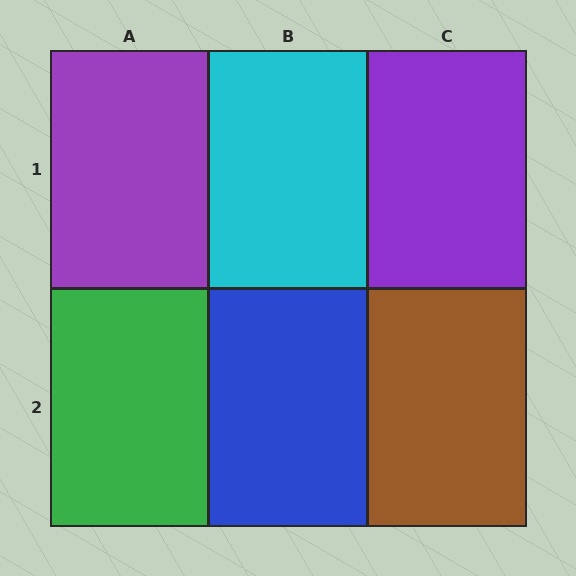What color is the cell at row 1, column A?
Purple.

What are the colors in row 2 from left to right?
Green, blue, brown.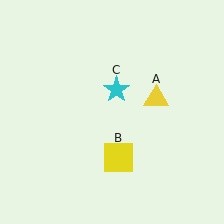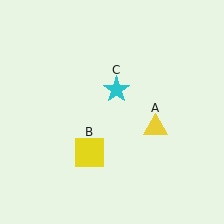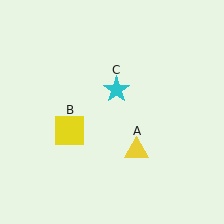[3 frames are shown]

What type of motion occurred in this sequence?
The yellow triangle (object A), yellow square (object B) rotated clockwise around the center of the scene.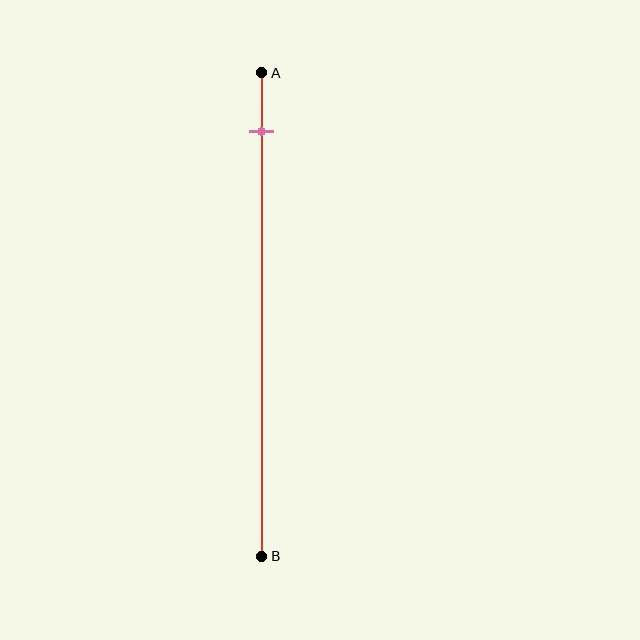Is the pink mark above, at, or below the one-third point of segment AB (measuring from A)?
The pink mark is above the one-third point of segment AB.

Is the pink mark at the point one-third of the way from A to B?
No, the mark is at about 10% from A, not at the 33% one-third point.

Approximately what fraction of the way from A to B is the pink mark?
The pink mark is approximately 10% of the way from A to B.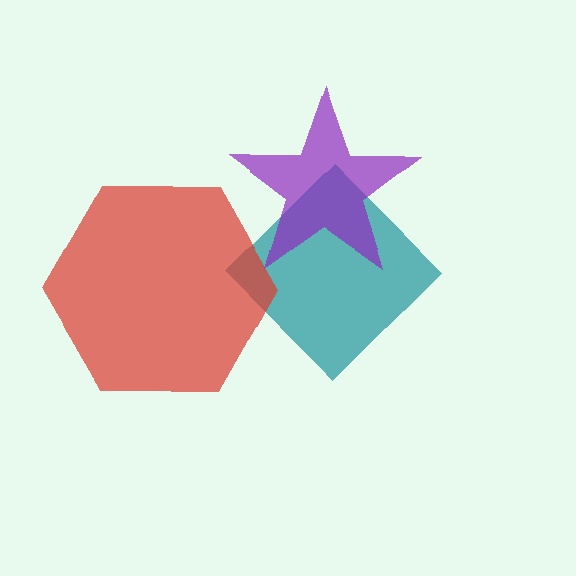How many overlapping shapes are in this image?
There are 3 overlapping shapes in the image.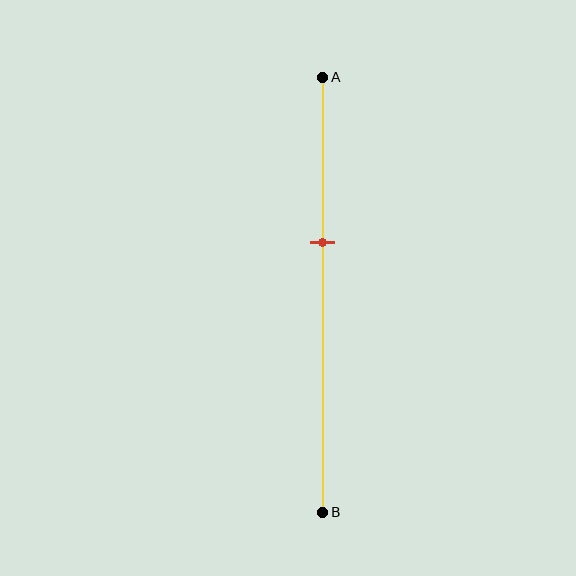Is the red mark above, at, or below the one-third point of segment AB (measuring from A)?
The red mark is below the one-third point of segment AB.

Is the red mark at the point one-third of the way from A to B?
No, the mark is at about 40% from A, not at the 33% one-third point.